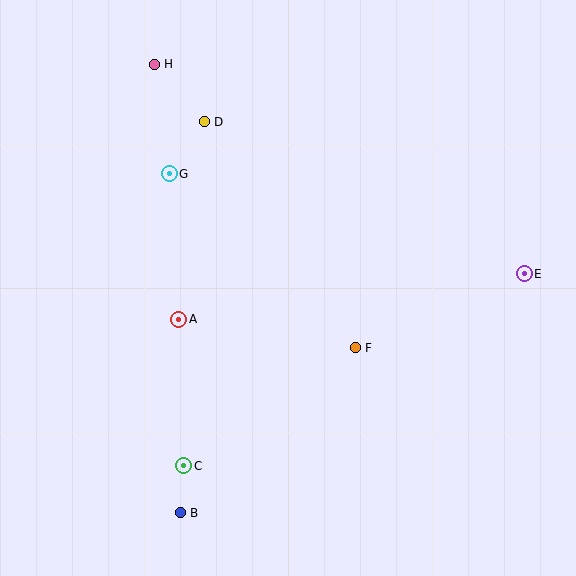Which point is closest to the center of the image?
Point F at (355, 348) is closest to the center.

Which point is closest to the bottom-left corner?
Point B is closest to the bottom-left corner.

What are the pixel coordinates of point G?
Point G is at (169, 174).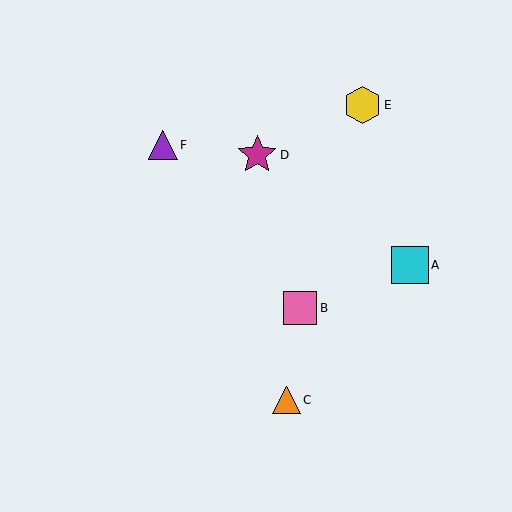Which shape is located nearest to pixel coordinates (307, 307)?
The pink square (labeled B) at (300, 308) is nearest to that location.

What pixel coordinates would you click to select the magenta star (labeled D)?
Click at (257, 155) to select the magenta star D.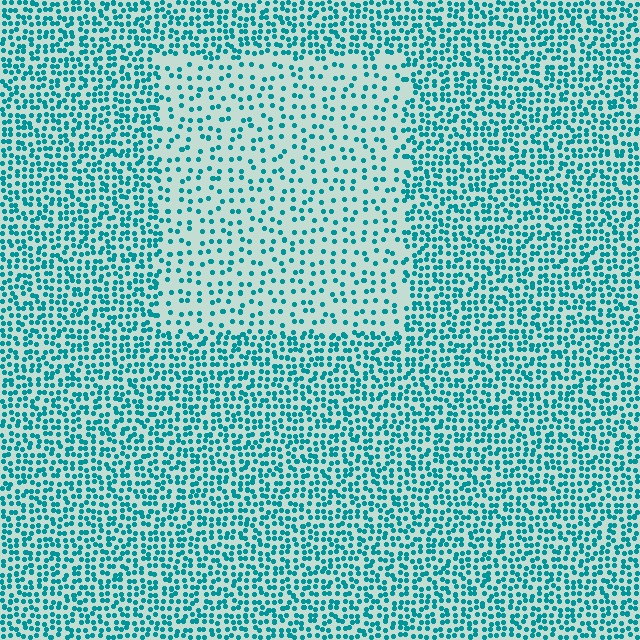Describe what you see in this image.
The image contains small teal elements arranged at two different densities. A rectangle-shaped region is visible where the elements are less densely packed than the surrounding area.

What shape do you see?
I see a rectangle.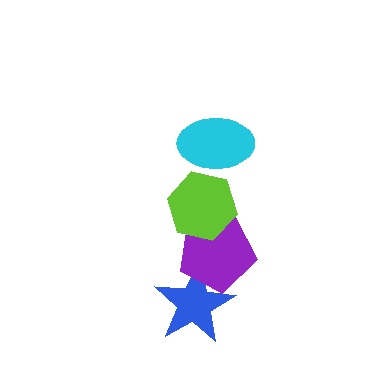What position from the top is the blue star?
The blue star is 4th from the top.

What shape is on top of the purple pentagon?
The lime hexagon is on top of the purple pentagon.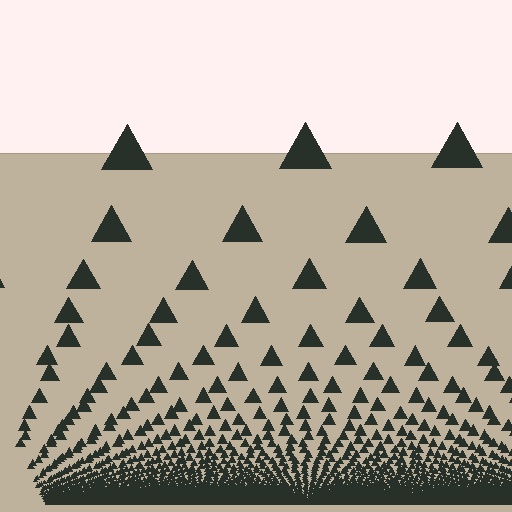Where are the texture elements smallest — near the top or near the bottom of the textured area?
Near the bottom.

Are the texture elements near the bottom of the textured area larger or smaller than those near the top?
Smaller. The gradient is inverted — elements near the bottom are smaller and denser.